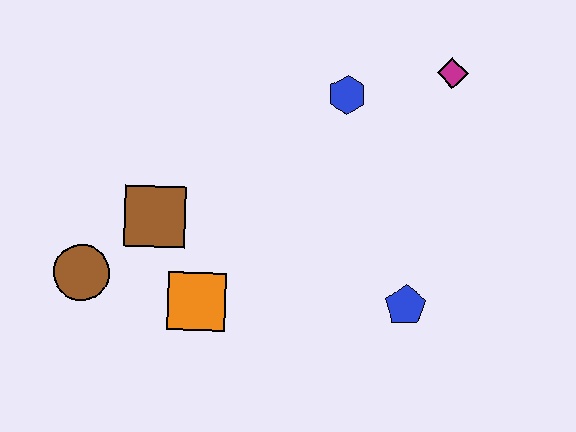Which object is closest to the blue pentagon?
The orange square is closest to the blue pentagon.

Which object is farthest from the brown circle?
The magenta diamond is farthest from the brown circle.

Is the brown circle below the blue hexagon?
Yes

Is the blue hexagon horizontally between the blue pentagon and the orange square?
Yes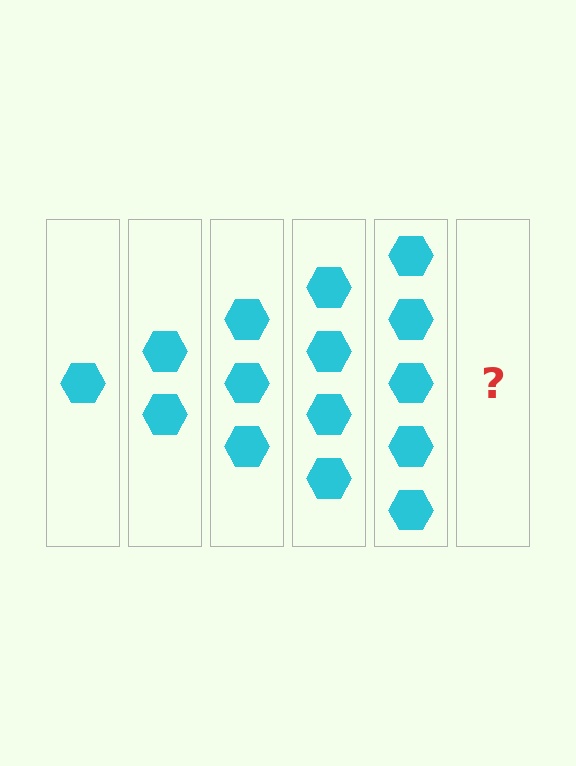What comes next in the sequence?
The next element should be 6 hexagons.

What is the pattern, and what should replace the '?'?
The pattern is that each step adds one more hexagon. The '?' should be 6 hexagons.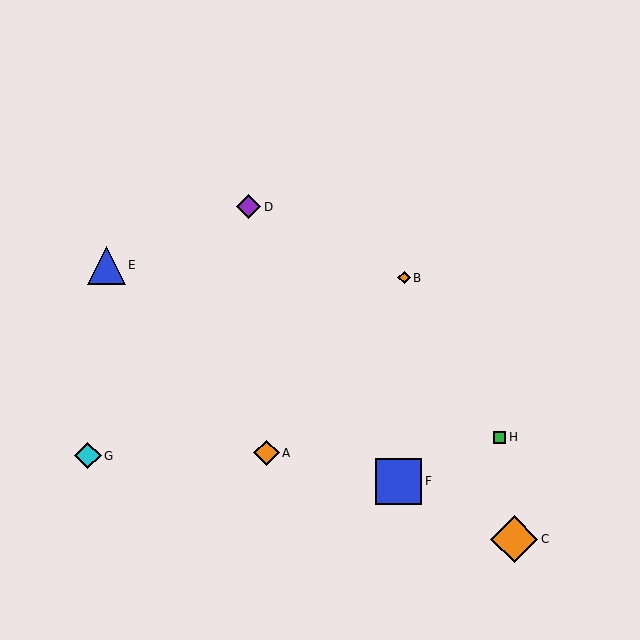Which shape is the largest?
The orange diamond (labeled C) is the largest.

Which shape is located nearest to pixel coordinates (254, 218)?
The purple diamond (labeled D) at (249, 207) is nearest to that location.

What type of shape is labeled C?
Shape C is an orange diamond.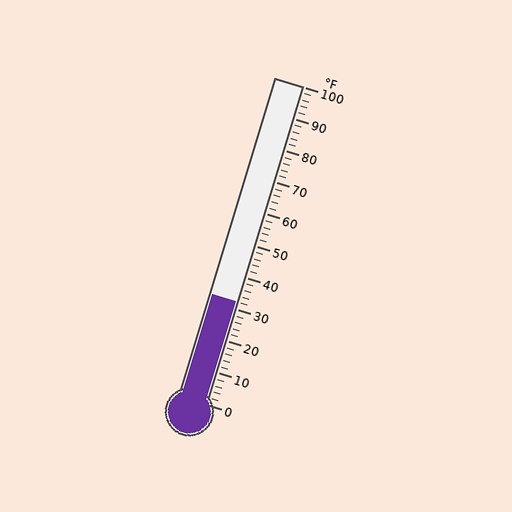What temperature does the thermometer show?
The thermometer shows approximately 32°F.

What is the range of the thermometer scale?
The thermometer scale ranges from 0°F to 100°F.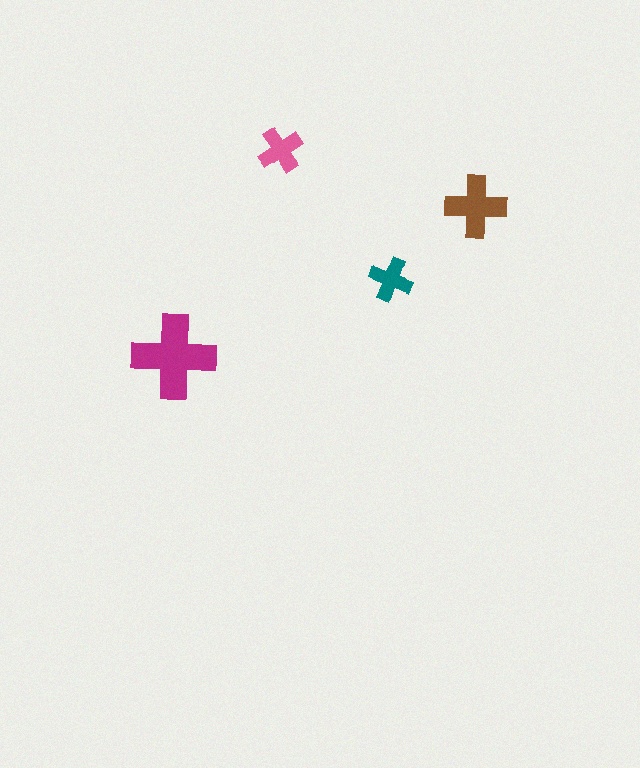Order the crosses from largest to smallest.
the magenta one, the brown one, the pink one, the teal one.